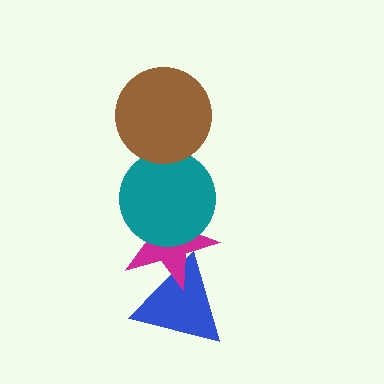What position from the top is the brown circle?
The brown circle is 1st from the top.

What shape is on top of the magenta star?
The teal circle is on top of the magenta star.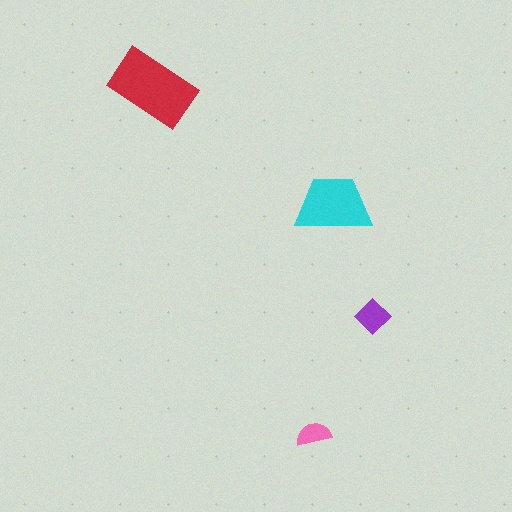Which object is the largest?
The red rectangle.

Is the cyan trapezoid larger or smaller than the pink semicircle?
Larger.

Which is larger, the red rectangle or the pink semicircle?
The red rectangle.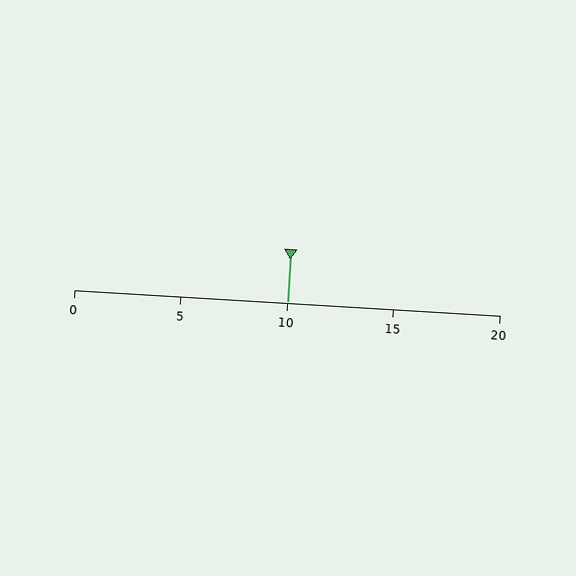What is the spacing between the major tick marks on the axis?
The major ticks are spaced 5 apart.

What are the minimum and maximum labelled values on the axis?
The axis runs from 0 to 20.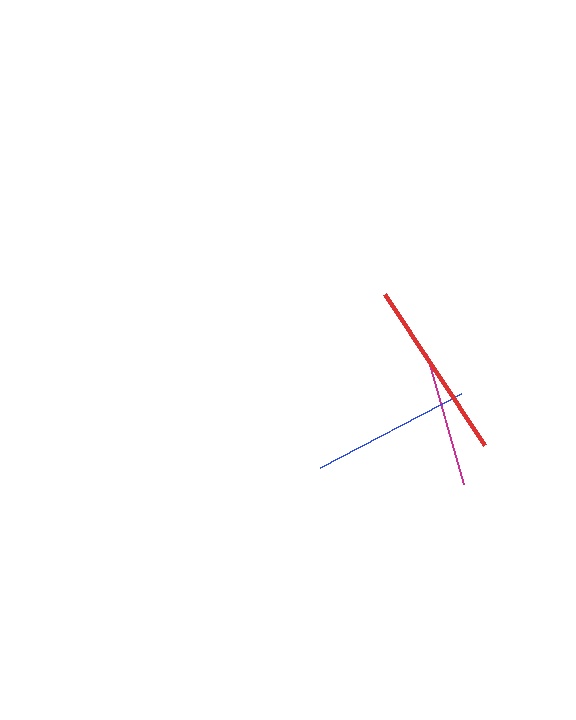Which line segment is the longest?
The red line is the longest at approximately 181 pixels.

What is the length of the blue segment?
The blue segment is approximately 160 pixels long.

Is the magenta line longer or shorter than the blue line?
The blue line is longer than the magenta line.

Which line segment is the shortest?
The magenta line is the shortest at approximately 135 pixels.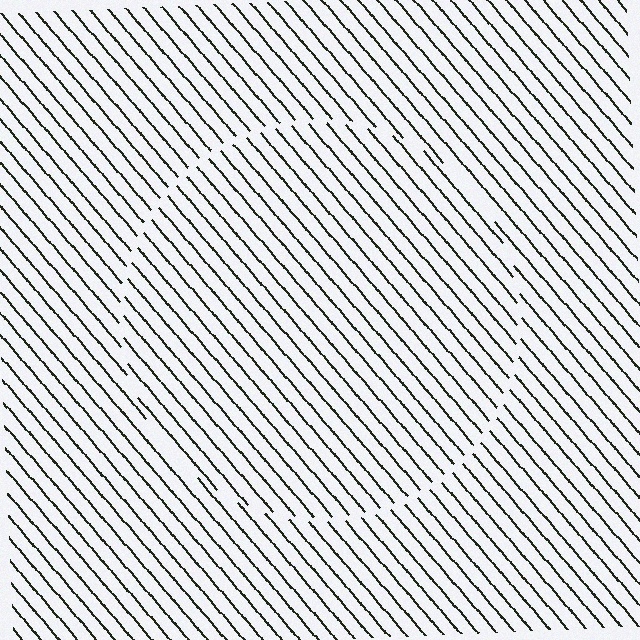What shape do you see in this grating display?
An illusory circle. The interior of the shape contains the same grating, shifted by half a period — the contour is defined by the phase discontinuity where line-ends from the inner and outer gratings abut.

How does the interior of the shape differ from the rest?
The interior of the shape contains the same grating, shifted by half a period — the contour is defined by the phase discontinuity where line-ends from the inner and outer gratings abut.